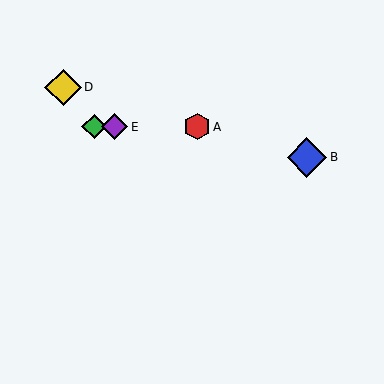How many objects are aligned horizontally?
3 objects (A, C, E) are aligned horizontally.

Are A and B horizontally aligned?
No, A is at y≈127 and B is at y≈157.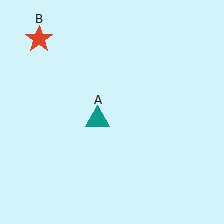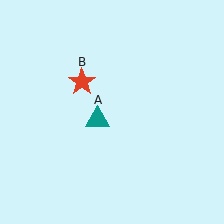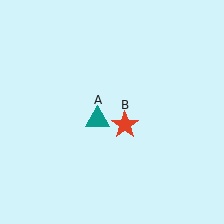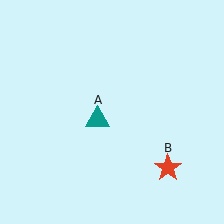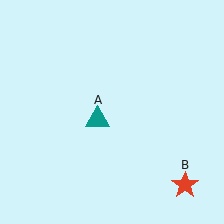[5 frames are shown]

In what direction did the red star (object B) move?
The red star (object B) moved down and to the right.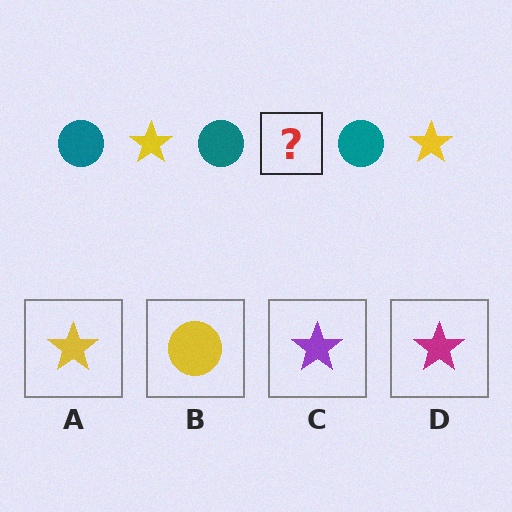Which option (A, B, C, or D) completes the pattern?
A.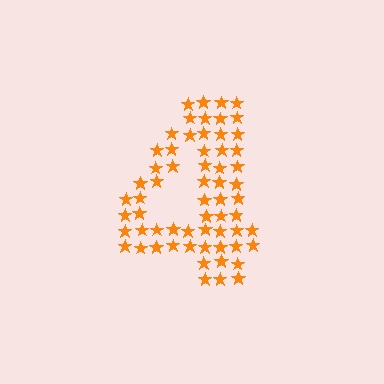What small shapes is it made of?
It is made of small stars.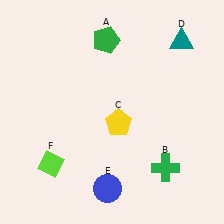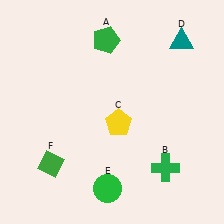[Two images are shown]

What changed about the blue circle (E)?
In Image 1, E is blue. In Image 2, it changed to green.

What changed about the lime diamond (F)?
In Image 1, F is lime. In Image 2, it changed to green.